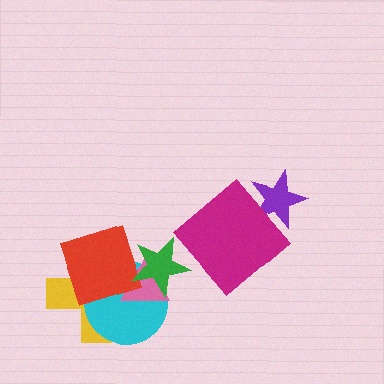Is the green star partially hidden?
No, no other shape covers it.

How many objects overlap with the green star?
4 objects overlap with the green star.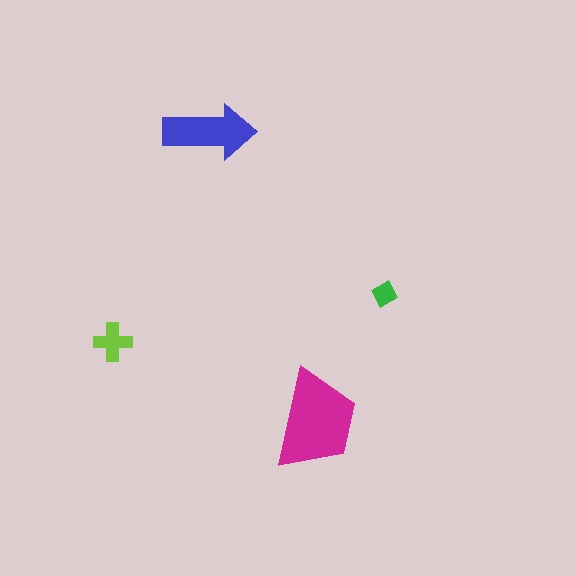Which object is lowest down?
The magenta trapezoid is bottommost.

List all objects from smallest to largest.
The green diamond, the lime cross, the blue arrow, the magenta trapezoid.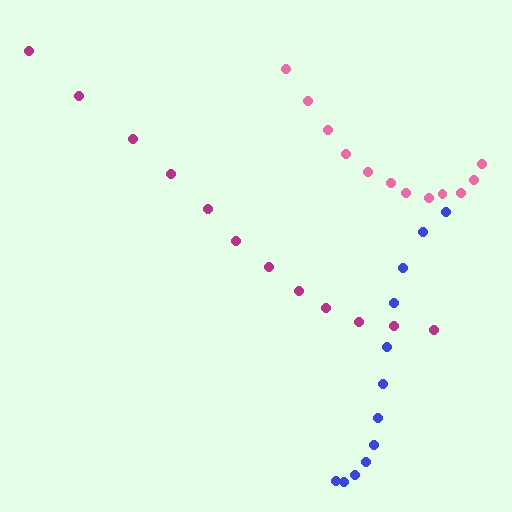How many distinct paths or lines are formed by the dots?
There are 3 distinct paths.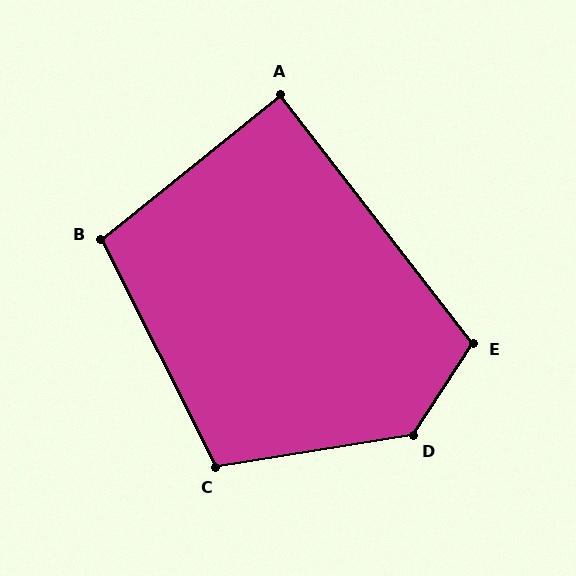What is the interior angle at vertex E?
Approximately 109 degrees (obtuse).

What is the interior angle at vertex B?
Approximately 102 degrees (obtuse).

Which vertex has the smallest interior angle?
A, at approximately 89 degrees.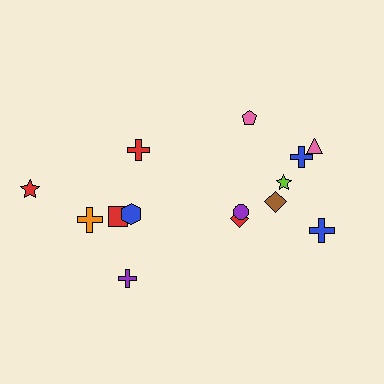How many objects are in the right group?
There are 8 objects.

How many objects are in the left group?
There are 6 objects.